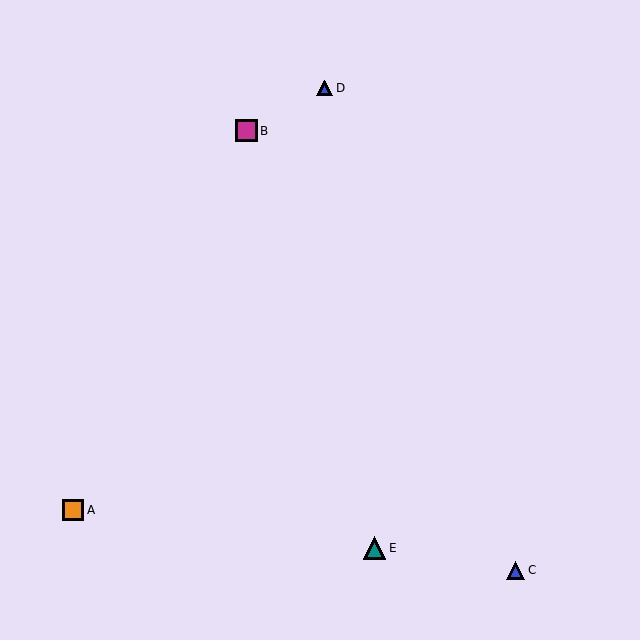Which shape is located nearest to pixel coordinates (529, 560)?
The blue triangle (labeled C) at (516, 570) is nearest to that location.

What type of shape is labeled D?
Shape D is a blue triangle.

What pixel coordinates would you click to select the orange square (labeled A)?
Click at (73, 510) to select the orange square A.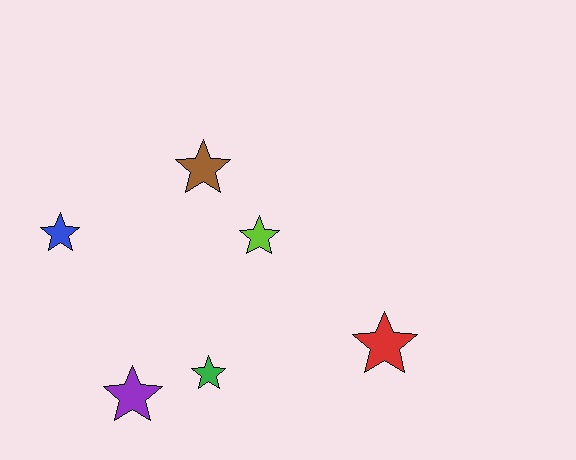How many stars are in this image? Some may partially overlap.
There are 6 stars.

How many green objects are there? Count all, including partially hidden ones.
There is 1 green object.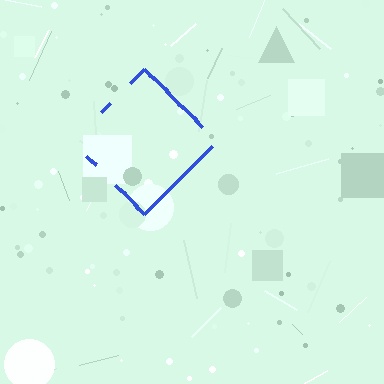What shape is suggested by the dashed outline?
The dashed outline suggests a diamond.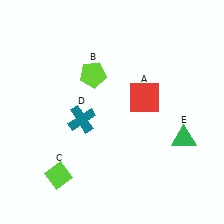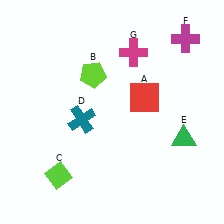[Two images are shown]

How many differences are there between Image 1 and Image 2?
There are 2 differences between the two images.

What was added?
A magenta cross (F), a magenta cross (G) were added in Image 2.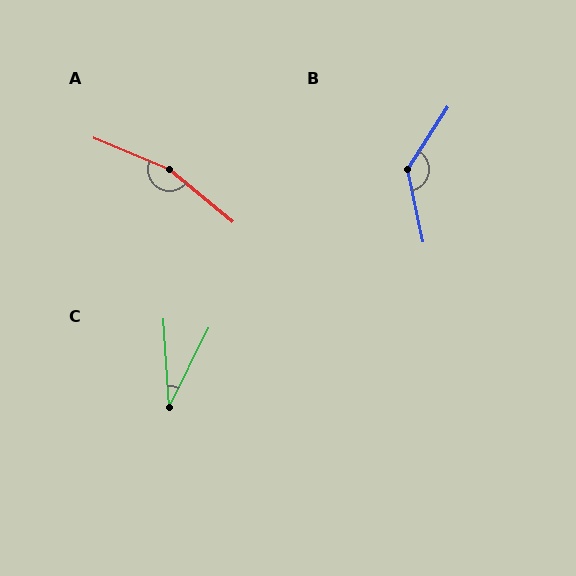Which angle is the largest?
A, at approximately 163 degrees.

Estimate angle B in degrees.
Approximately 135 degrees.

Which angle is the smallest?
C, at approximately 30 degrees.